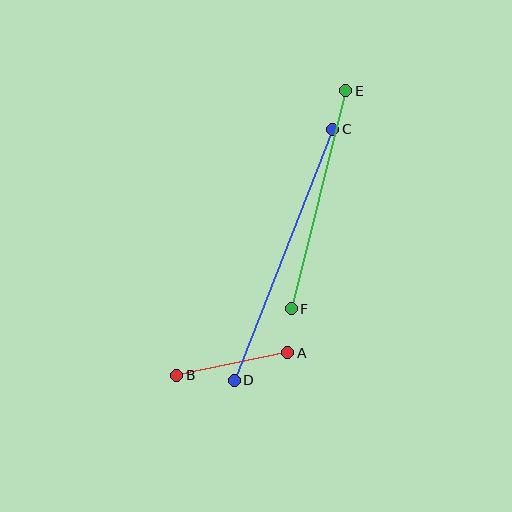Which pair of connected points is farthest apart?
Points C and D are farthest apart.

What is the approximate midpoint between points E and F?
The midpoint is at approximately (319, 200) pixels.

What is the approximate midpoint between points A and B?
The midpoint is at approximately (232, 364) pixels.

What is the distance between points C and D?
The distance is approximately 270 pixels.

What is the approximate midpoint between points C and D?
The midpoint is at approximately (283, 255) pixels.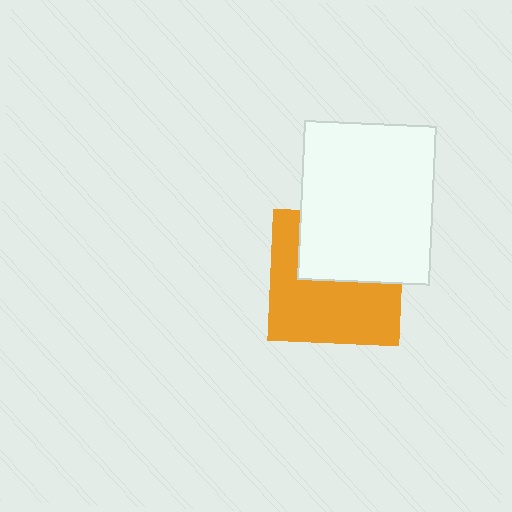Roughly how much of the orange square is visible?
About half of it is visible (roughly 57%).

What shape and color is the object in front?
The object in front is a white rectangle.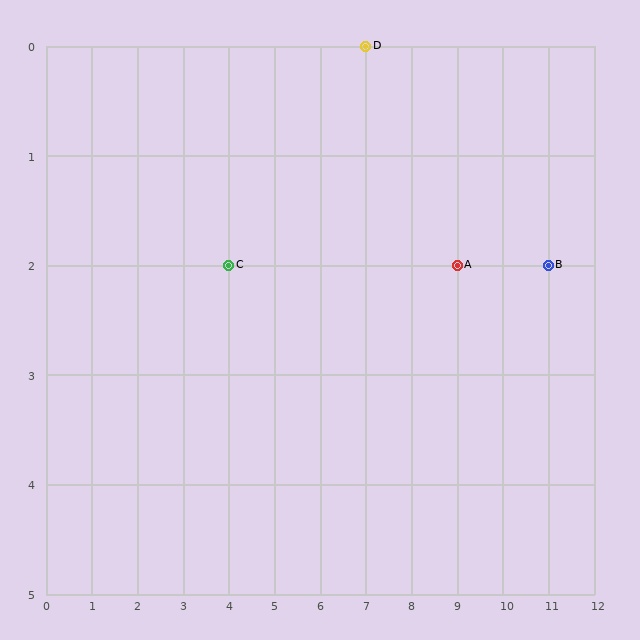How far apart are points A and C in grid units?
Points A and C are 5 columns apart.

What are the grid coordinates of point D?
Point D is at grid coordinates (7, 0).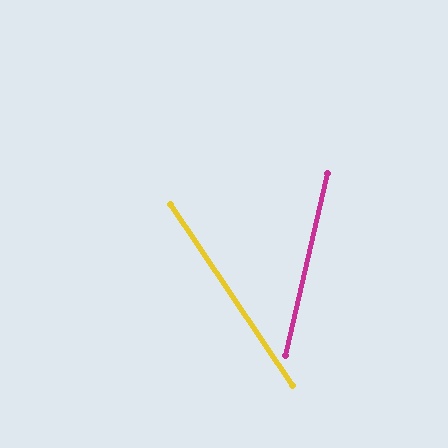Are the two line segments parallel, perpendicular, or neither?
Neither parallel nor perpendicular — they differ by about 47°.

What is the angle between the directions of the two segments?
Approximately 47 degrees.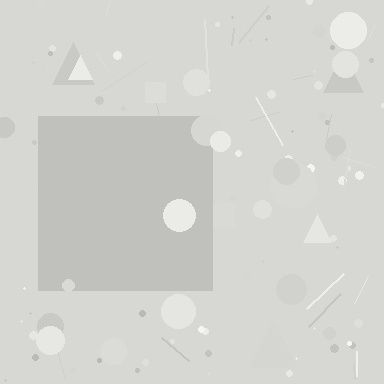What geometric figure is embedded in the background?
A square is embedded in the background.